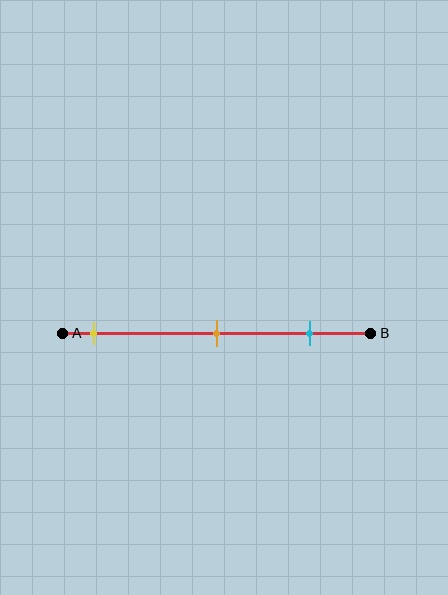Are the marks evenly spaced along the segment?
Yes, the marks are approximately evenly spaced.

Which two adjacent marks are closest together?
The orange and cyan marks are the closest adjacent pair.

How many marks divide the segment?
There are 3 marks dividing the segment.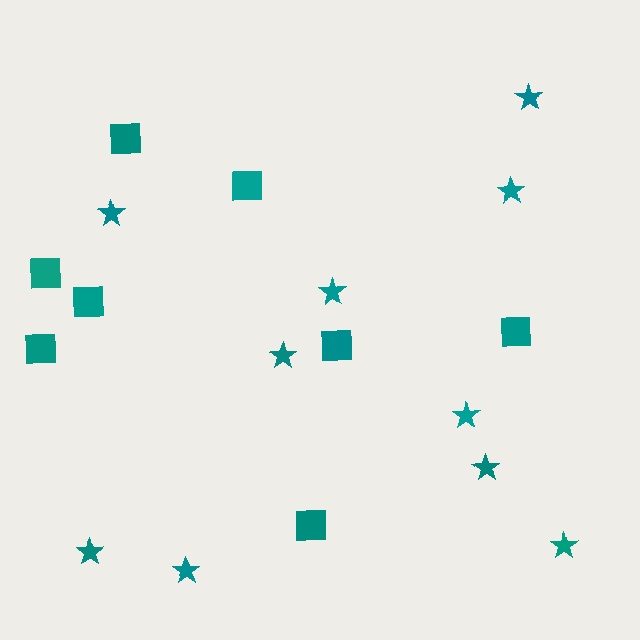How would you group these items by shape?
There are 2 groups: one group of squares (8) and one group of stars (10).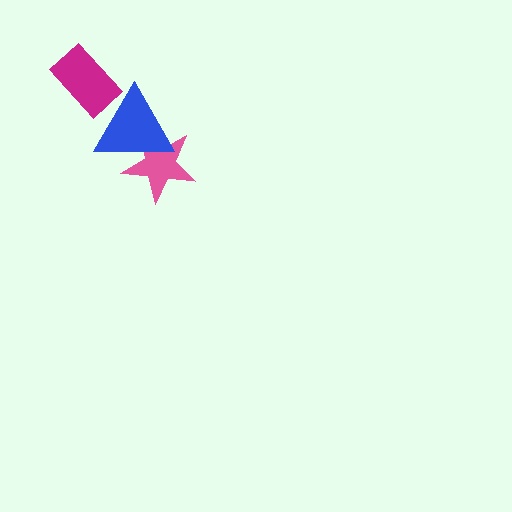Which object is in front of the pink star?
The blue triangle is in front of the pink star.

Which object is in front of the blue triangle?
The magenta rectangle is in front of the blue triangle.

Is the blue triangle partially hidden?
Yes, it is partially covered by another shape.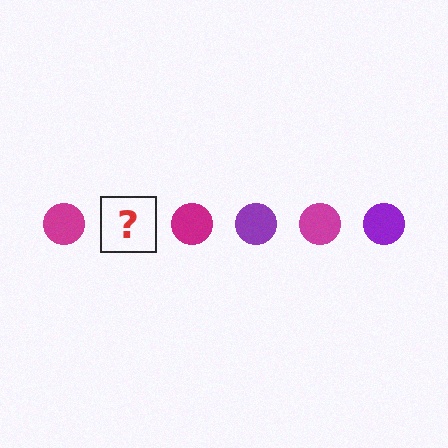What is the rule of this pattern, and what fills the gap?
The rule is that the pattern cycles through magenta, purple circles. The gap should be filled with a purple circle.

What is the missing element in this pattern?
The missing element is a purple circle.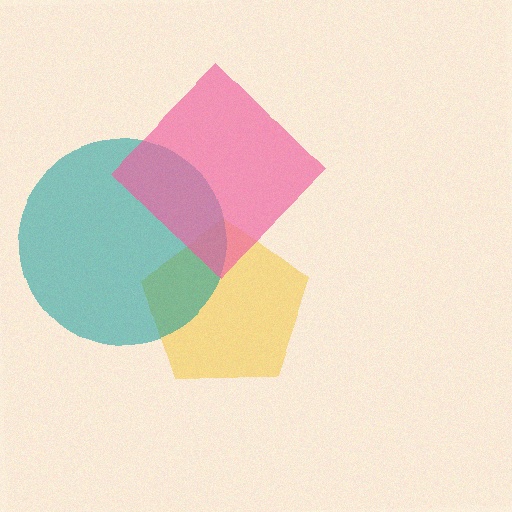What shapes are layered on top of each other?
The layered shapes are: a yellow pentagon, a teal circle, a pink diamond.